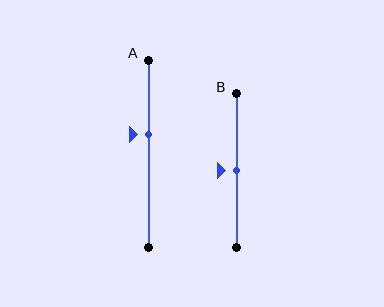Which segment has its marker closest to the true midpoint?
Segment B has its marker closest to the true midpoint.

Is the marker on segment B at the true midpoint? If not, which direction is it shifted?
Yes, the marker on segment B is at the true midpoint.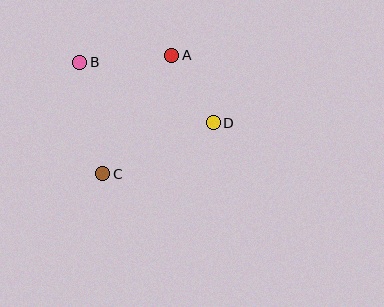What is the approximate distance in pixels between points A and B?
The distance between A and B is approximately 92 pixels.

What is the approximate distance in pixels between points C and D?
The distance between C and D is approximately 122 pixels.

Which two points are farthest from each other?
Points B and D are farthest from each other.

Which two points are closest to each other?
Points A and D are closest to each other.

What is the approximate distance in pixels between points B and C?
The distance between B and C is approximately 114 pixels.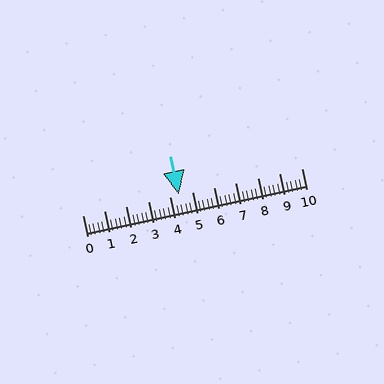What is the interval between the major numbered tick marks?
The major tick marks are spaced 1 units apart.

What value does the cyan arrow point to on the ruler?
The cyan arrow points to approximately 4.4.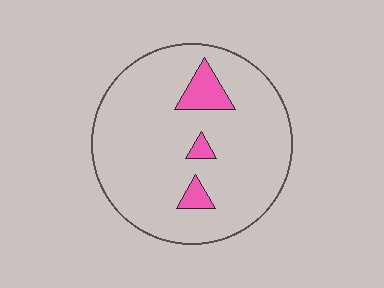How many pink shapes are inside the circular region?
3.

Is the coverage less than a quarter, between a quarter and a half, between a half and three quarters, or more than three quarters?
Less than a quarter.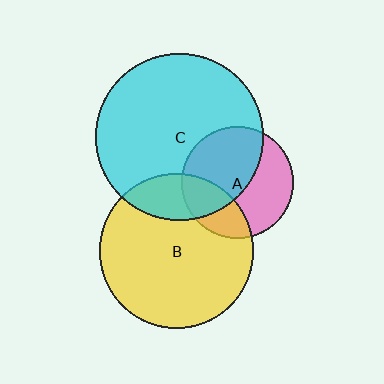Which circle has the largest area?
Circle C (cyan).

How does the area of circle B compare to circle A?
Approximately 1.9 times.